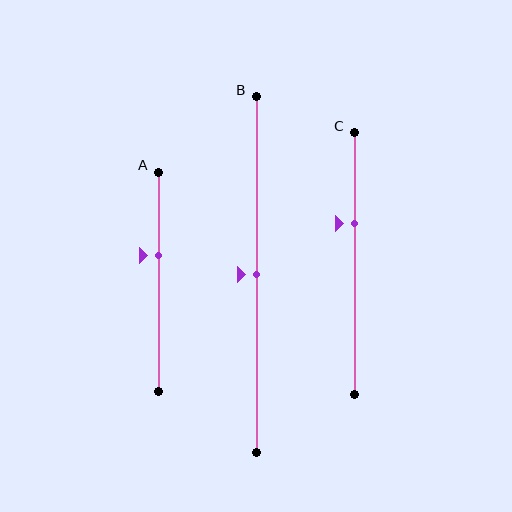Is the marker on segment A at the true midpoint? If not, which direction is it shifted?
No, the marker on segment A is shifted upward by about 12% of the segment length.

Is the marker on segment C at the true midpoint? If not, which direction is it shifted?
No, the marker on segment C is shifted upward by about 15% of the segment length.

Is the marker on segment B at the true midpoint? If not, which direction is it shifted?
Yes, the marker on segment B is at the true midpoint.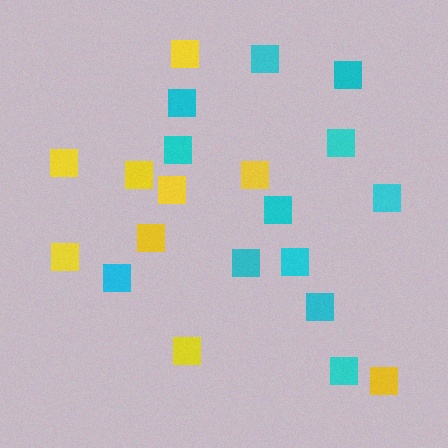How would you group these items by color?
There are 2 groups: one group of cyan squares (12) and one group of yellow squares (9).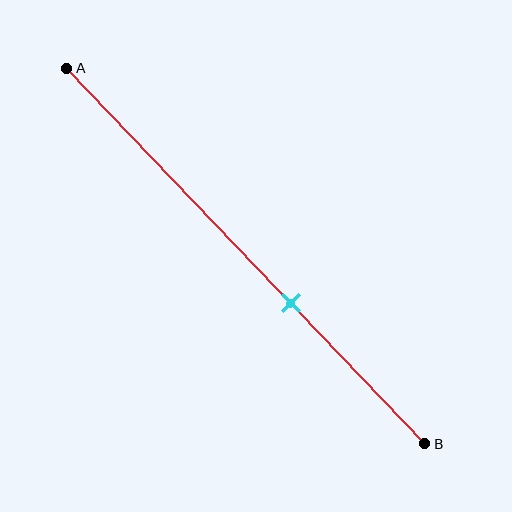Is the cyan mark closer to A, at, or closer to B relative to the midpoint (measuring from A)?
The cyan mark is closer to point B than the midpoint of segment AB.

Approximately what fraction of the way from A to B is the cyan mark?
The cyan mark is approximately 65% of the way from A to B.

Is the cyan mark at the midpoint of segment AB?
No, the mark is at about 65% from A, not at the 50% midpoint.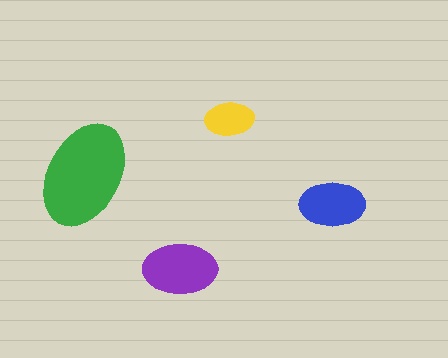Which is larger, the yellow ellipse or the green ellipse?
The green one.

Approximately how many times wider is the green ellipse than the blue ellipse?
About 1.5 times wider.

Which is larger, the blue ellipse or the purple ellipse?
The purple one.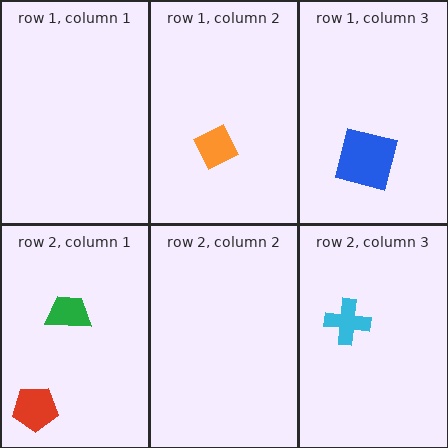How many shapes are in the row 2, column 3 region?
1.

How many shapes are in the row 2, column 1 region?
2.